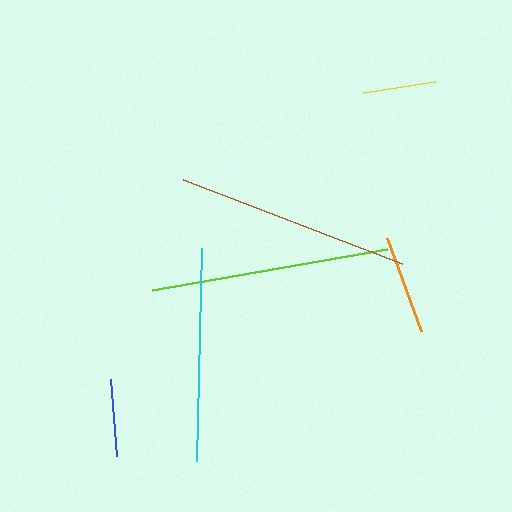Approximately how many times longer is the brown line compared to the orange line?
The brown line is approximately 2.4 times the length of the orange line.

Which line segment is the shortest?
The yellow line is the shortest at approximately 73 pixels.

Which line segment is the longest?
The lime line is the longest at approximately 238 pixels.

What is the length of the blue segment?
The blue segment is approximately 77 pixels long.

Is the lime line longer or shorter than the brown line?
The lime line is longer than the brown line.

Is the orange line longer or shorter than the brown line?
The brown line is longer than the orange line.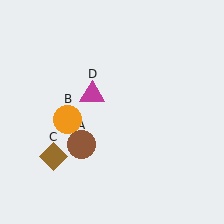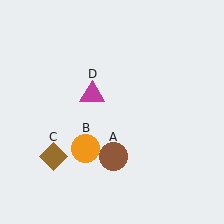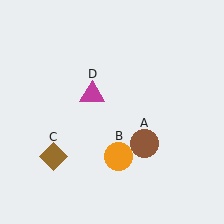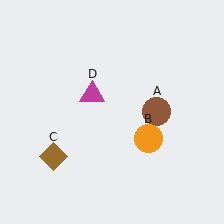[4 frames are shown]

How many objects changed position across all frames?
2 objects changed position: brown circle (object A), orange circle (object B).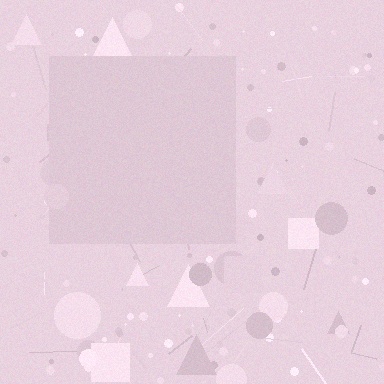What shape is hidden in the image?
A square is hidden in the image.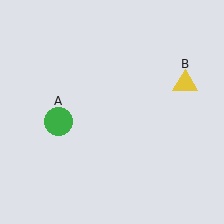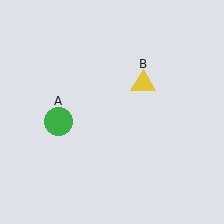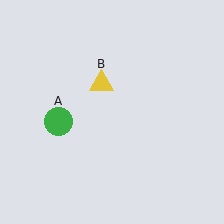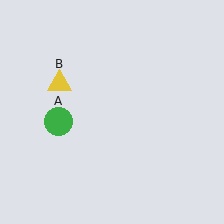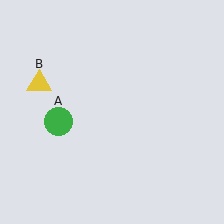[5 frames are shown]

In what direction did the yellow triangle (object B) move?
The yellow triangle (object B) moved left.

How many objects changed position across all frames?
1 object changed position: yellow triangle (object B).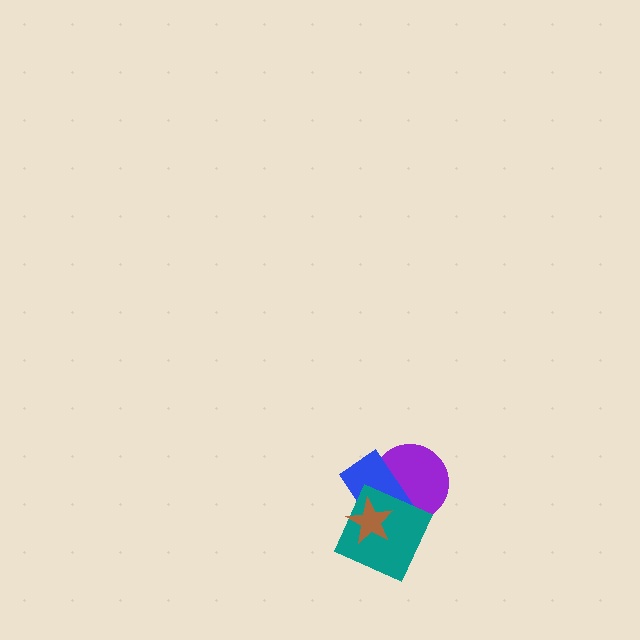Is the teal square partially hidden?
Yes, it is partially covered by another shape.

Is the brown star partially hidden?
No, no other shape covers it.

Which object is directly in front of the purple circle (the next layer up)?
The blue rectangle is directly in front of the purple circle.